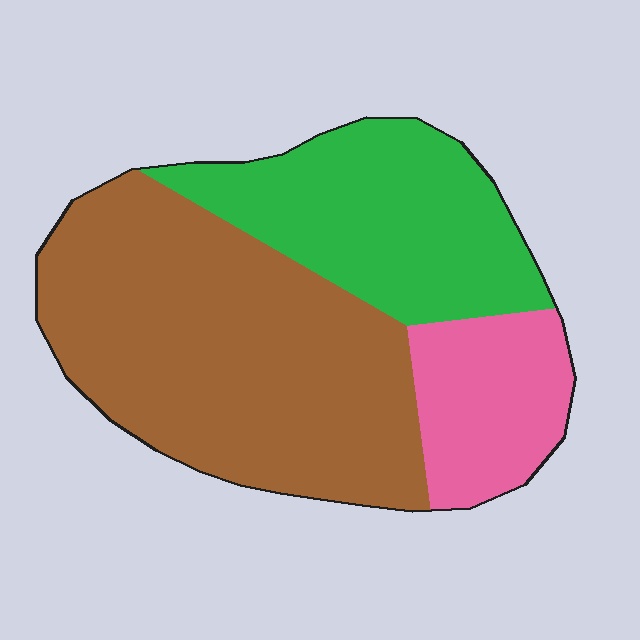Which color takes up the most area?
Brown, at roughly 55%.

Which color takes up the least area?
Pink, at roughly 15%.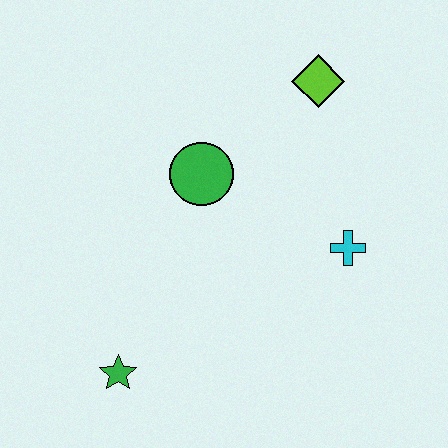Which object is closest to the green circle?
The lime diamond is closest to the green circle.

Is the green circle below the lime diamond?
Yes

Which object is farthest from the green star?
The lime diamond is farthest from the green star.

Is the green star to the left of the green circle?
Yes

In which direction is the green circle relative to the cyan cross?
The green circle is to the left of the cyan cross.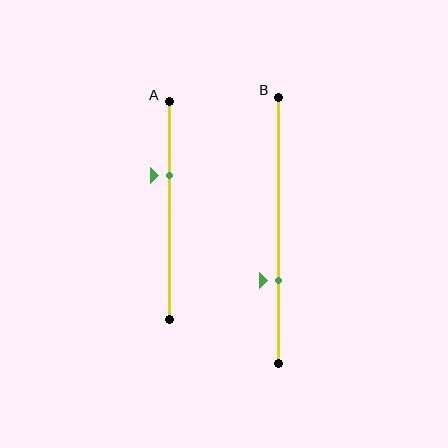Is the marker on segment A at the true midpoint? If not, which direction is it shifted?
No, the marker on segment A is shifted upward by about 16% of the segment length.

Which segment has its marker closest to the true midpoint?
Segment A has its marker closest to the true midpoint.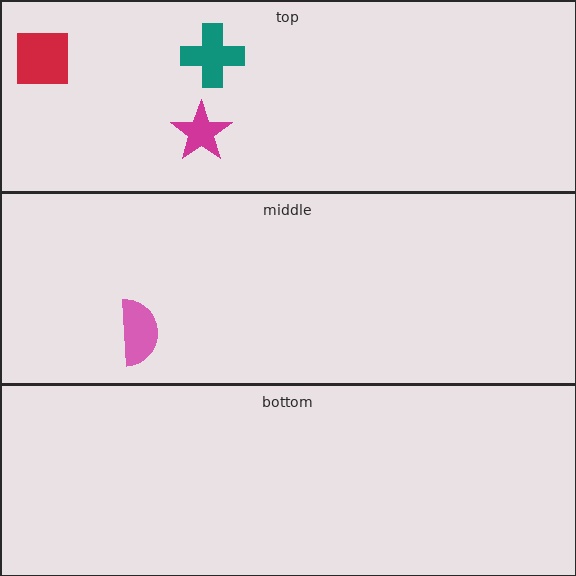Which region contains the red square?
The top region.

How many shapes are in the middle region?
1.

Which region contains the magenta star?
The top region.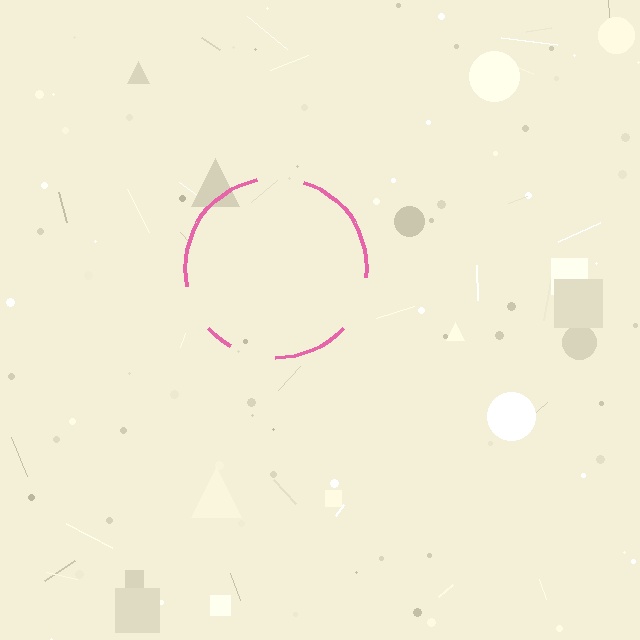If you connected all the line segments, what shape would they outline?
They would outline a circle.